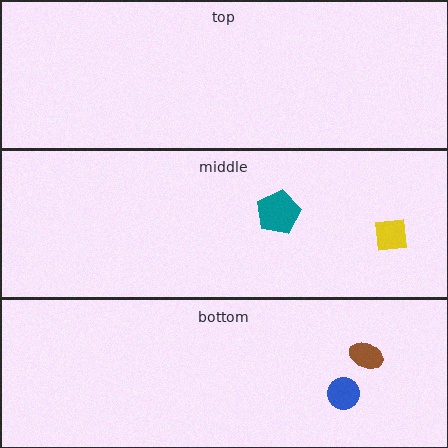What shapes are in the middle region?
The teal pentagon, the yellow square.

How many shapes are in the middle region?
2.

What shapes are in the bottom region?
The blue circle, the brown ellipse.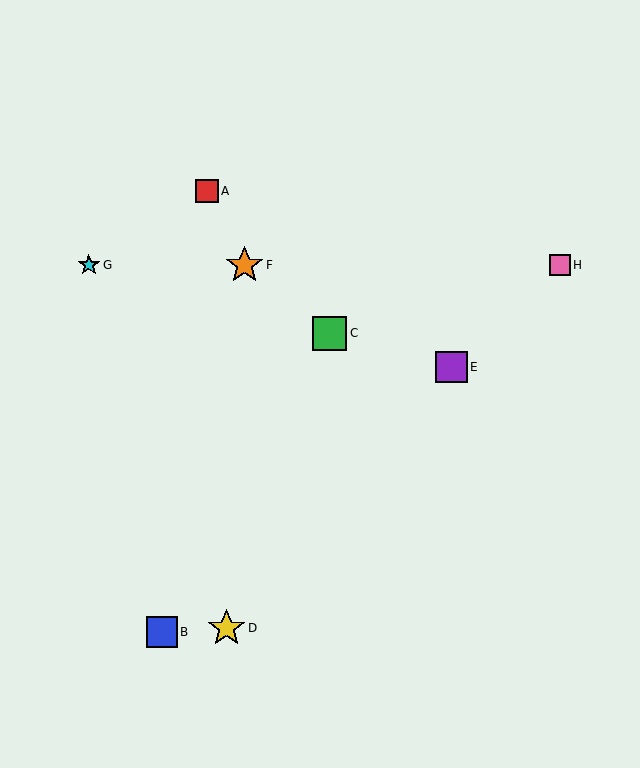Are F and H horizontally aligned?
Yes, both are at y≈265.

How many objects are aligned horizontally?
3 objects (F, G, H) are aligned horizontally.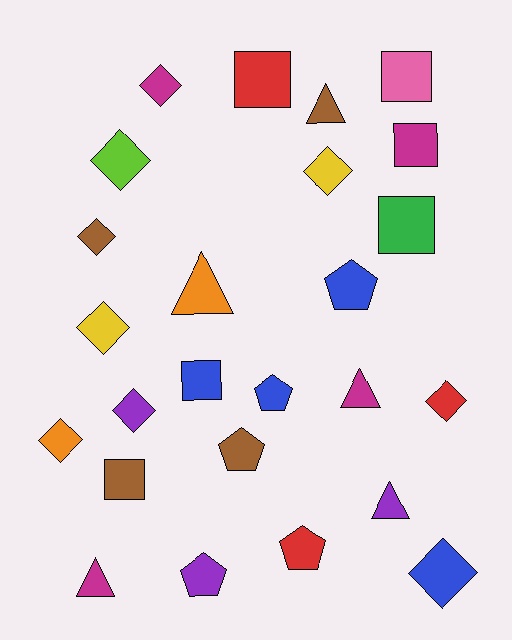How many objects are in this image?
There are 25 objects.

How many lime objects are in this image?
There is 1 lime object.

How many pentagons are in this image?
There are 5 pentagons.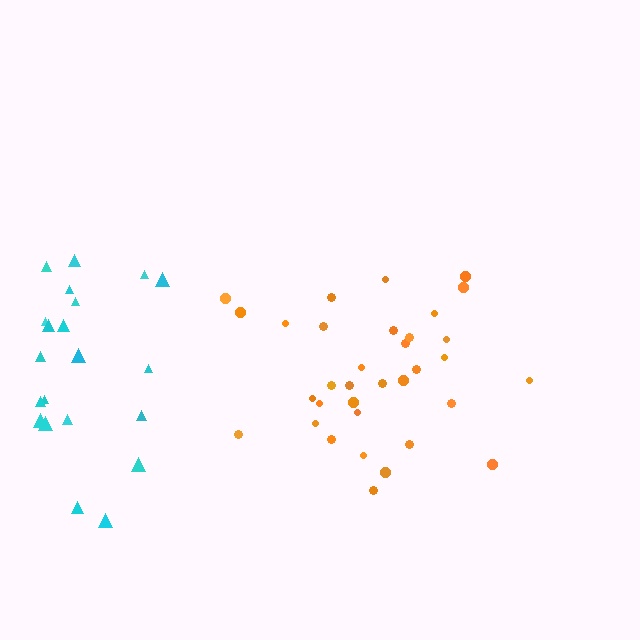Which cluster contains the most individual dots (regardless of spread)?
Orange (34).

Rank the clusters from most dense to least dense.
orange, cyan.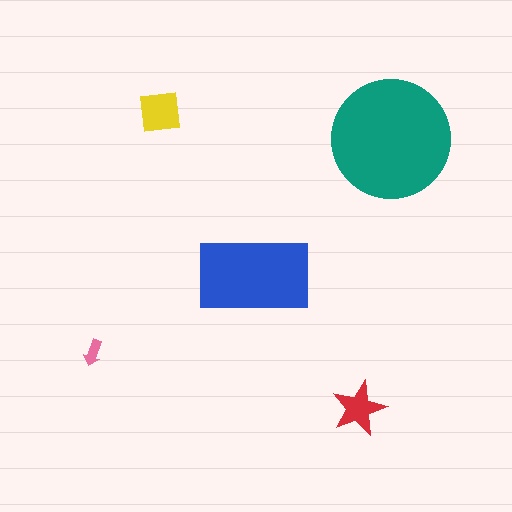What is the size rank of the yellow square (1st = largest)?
3rd.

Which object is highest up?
The yellow square is topmost.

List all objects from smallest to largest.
The pink arrow, the red star, the yellow square, the blue rectangle, the teal circle.